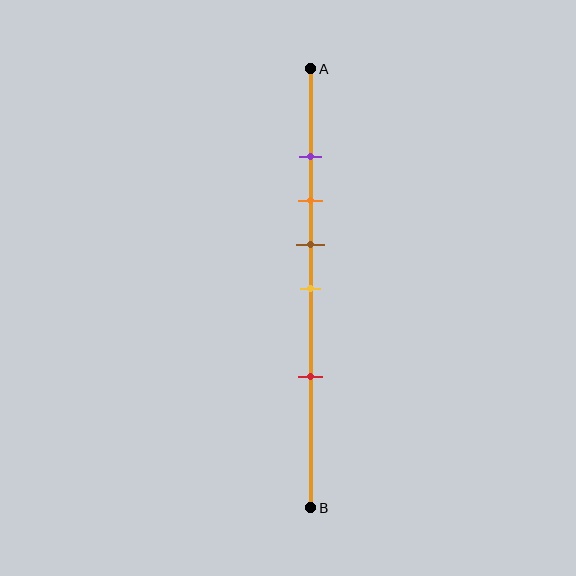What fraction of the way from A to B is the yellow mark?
The yellow mark is approximately 50% (0.5) of the way from A to B.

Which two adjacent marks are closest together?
The purple and orange marks are the closest adjacent pair.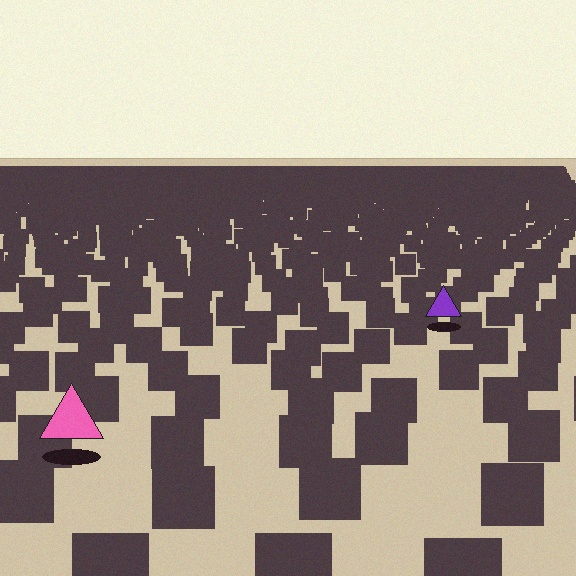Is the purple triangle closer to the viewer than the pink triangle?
No. The pink triangle is closer — you can tell from the texture gradient: the ground texture is coarser near it.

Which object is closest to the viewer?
The pink triangle is closest. The texture marks near it are larger and more spread out.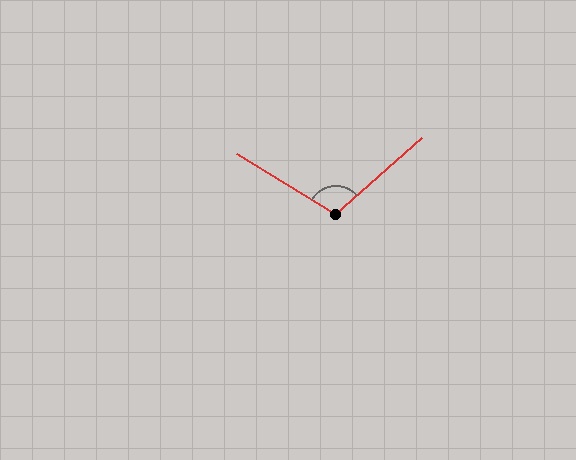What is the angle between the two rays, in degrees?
Approximately 107 degrees.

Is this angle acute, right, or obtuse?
It is obtuse.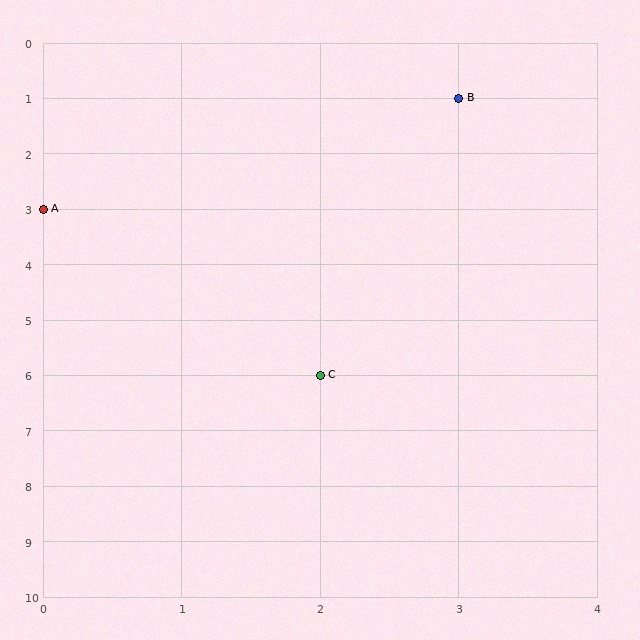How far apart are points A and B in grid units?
Points A and B are 3 columns and 2 rows apart (about 3.6 grid units diagonally).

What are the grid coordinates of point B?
Point B is at grid coordinates (3, 1).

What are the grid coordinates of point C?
Point C is at grid coordinates (2, 6).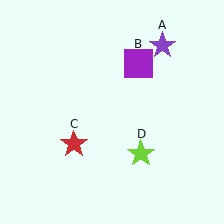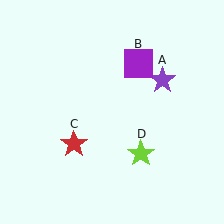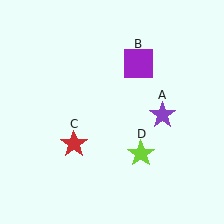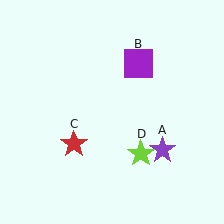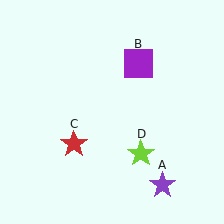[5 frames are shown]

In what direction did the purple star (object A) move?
The purple star (object A) moved down.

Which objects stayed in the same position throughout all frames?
Purple square (object B) and red star (object C) and lime star (object D) remained stationary.